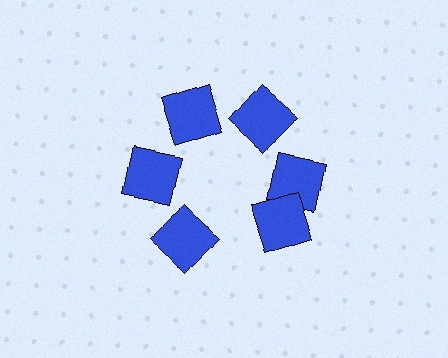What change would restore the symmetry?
The symmetry would be restored by rotating it back into even spacing with its neighbors so that all 6 squares sit at equal angles and equal distance from the center.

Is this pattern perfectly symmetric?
No. The 6 blue squares are arranged in a ring, but one element near the 5 o'clock position is rotated out of alignment along the ring, breaking the 6-fold rotational symmetry.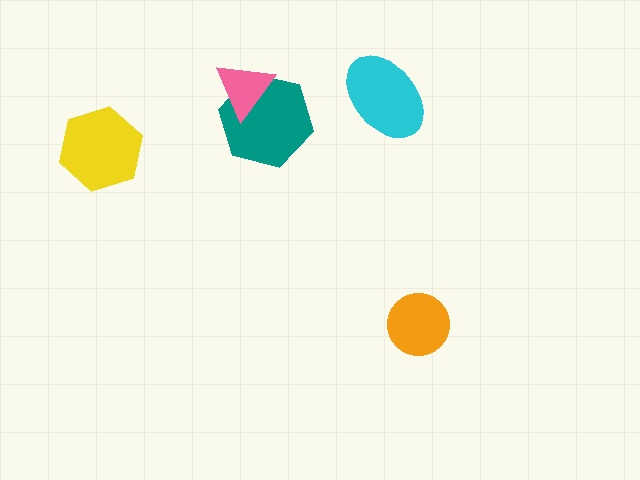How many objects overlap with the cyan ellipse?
0 objects overlap with the cyan ellipse.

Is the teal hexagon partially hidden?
Yes, it is partially covered by another shape.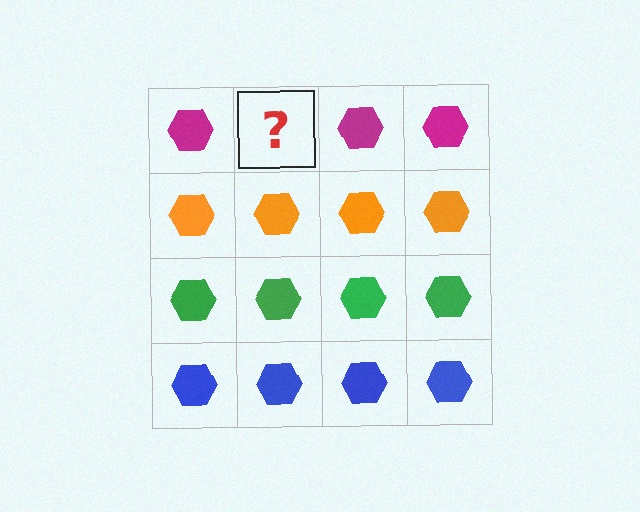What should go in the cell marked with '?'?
The missing cell should contain a magenta hexagon.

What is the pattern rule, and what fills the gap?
The rule is that each row has a consistent color. The gap should be filled with a magenta hexagon.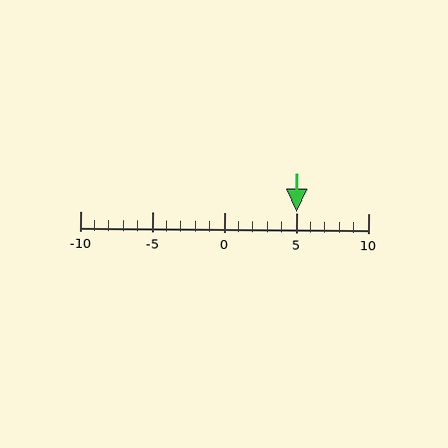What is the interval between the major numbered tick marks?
The major tick marks are spaced 5 units apart.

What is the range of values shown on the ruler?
The ruler shows values from -10 to 10.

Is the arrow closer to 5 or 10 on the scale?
The arrow is closer to 5.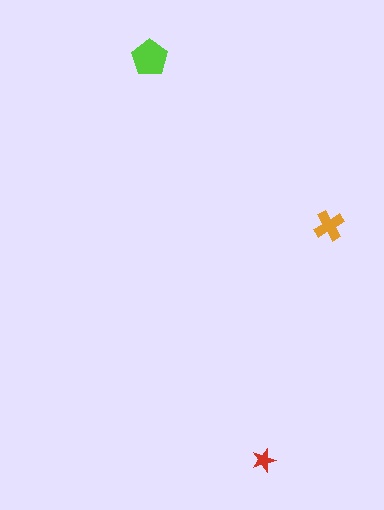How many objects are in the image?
There are 3 objects in the image.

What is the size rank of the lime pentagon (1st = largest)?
1st.